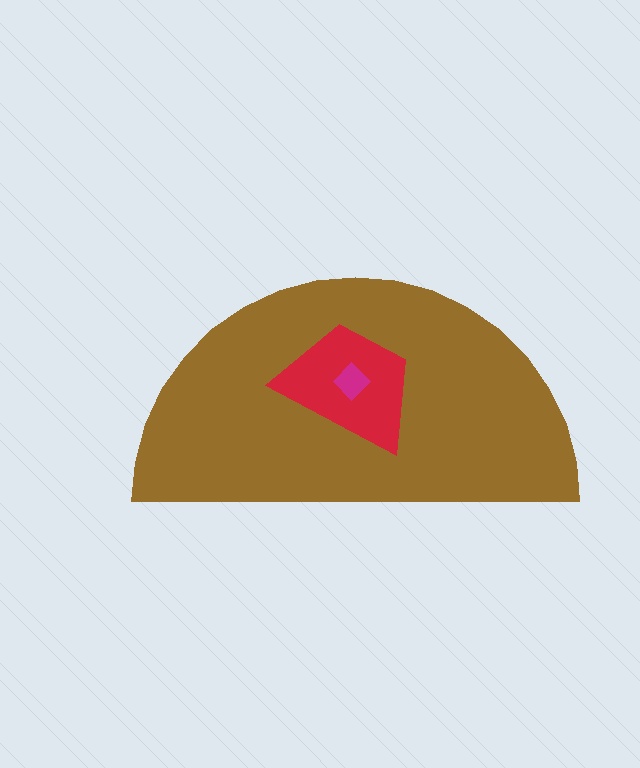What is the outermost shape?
The brown semicircle.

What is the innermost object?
The magenta diamond.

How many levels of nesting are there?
3.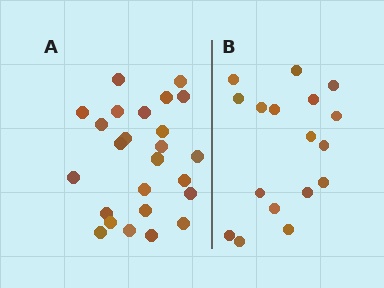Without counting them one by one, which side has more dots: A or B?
Region A (the left region) has more dots.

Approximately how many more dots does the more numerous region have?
Region A has roughly 8 or so more dots than region B.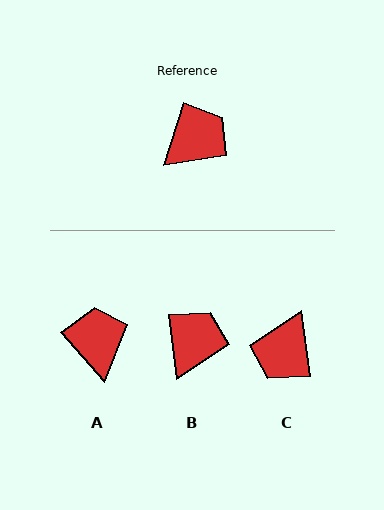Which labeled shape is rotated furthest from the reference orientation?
C, about 156 degrees away.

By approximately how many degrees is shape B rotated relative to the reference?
Approximately 24 degrees counter-clockwise.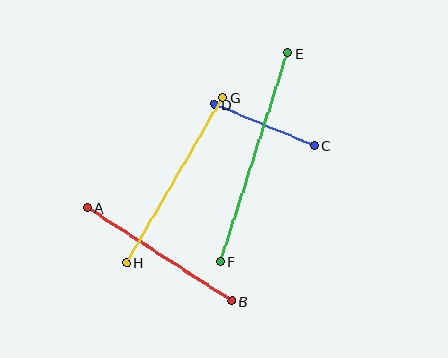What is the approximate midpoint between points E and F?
The midpoint is at approximately (254, 157) pixels.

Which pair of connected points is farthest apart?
Points E and F are farthest apart.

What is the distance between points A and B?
The distance is approximately 172 pixels.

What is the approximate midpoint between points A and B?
The midpoint is at approximately (160, 254) pixels.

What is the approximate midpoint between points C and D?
The midpoint is at approximately (264, 125) pixels.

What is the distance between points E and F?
The distance is approximately 219 pixels.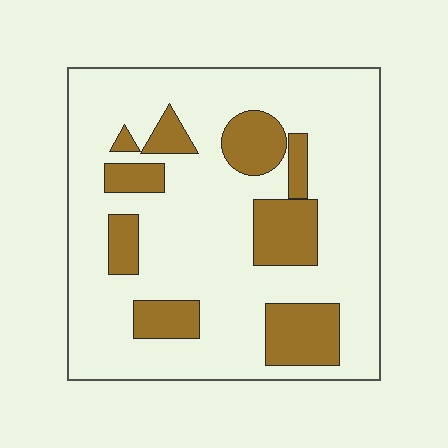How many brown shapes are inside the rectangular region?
9.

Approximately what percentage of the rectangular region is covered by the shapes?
Approximately 20%.